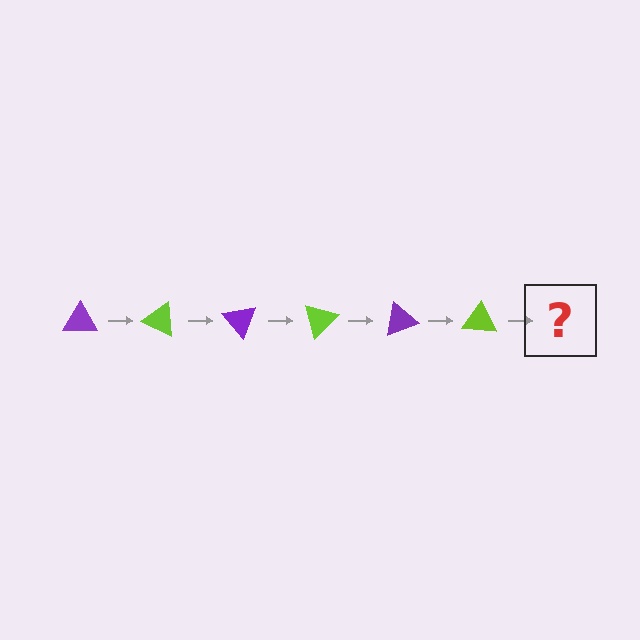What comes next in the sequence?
The next element should be a purple triangle, rotated 150 degrees from the start.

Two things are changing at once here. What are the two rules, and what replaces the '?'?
The two rules are that it rotates 25 degrees each step and the color cycles through purple and lime. The '?' should be a purple triangle, rotated 150 degrees from the start.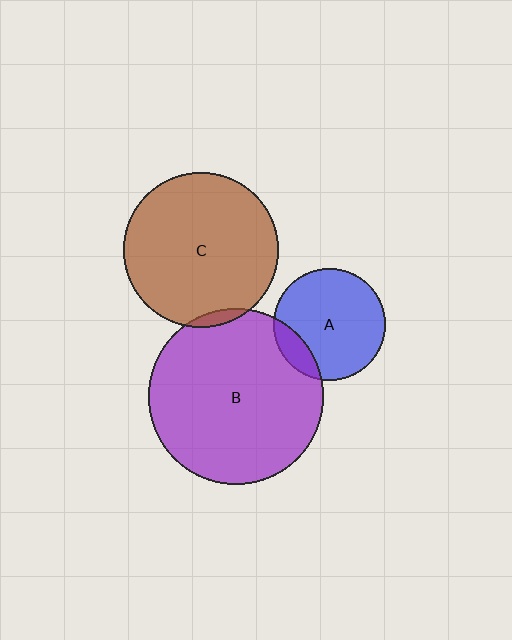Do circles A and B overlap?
Yes.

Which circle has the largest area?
Circle B (purple).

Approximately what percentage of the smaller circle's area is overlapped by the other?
Approximately 15%.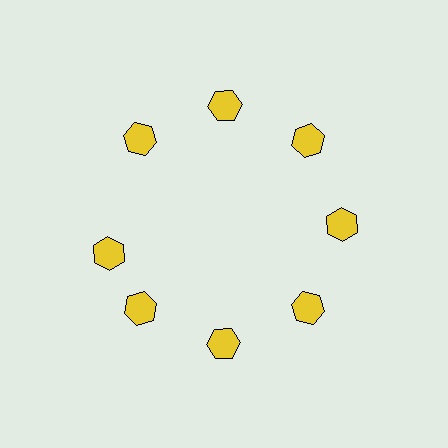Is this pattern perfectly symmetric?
No. The 8 yellow hexagons are arranged in a ring, but one element near the 9 o'clock position is rotated out of alignment along the ring, breaking the 8-fold rotational symmetry.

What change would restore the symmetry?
The symmetry would be restored by rotating it back into even spacing with its neighbors so that all 8 hexagons sit at equal angles and equal distance from the center.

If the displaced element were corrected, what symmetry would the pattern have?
It would have 8-fold rotational symmetry — the pattern would map onto itself every 45 degrees.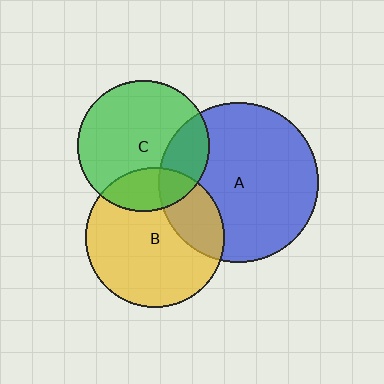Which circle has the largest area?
Circle A (blue).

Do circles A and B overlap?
Yes.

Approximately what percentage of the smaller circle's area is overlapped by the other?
Approximately 25%.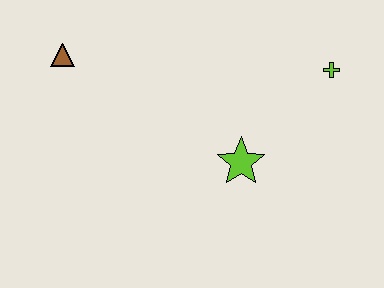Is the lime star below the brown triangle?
Yes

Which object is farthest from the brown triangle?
The lime cross is farthest from the brown triangle.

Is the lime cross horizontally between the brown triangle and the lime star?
No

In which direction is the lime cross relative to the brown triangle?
The lime cross is to the right of the brown triangle.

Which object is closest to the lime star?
The lime cross is closest to the lime star.